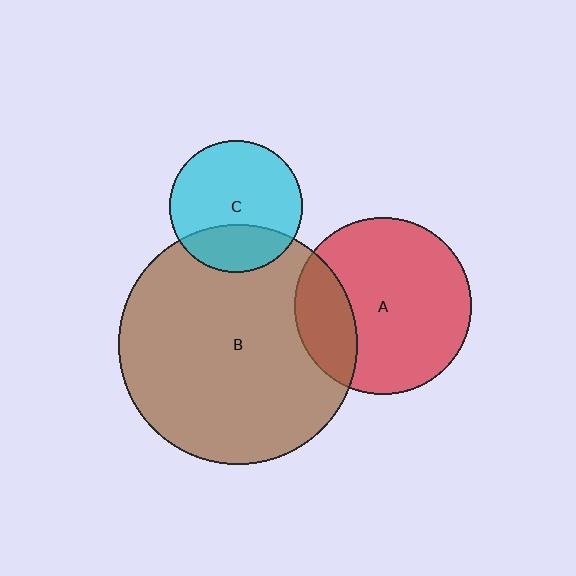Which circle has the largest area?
Circle B (brown).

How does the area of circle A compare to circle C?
Approximately 1.8 times.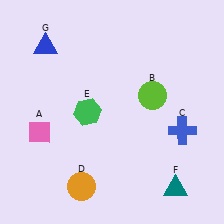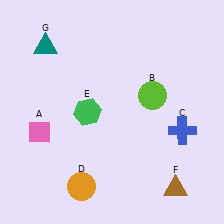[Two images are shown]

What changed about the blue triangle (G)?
In Image 1, G is blue. In Image 2, it changed to teal.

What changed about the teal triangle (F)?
In Image 1, F is teal. In Image 2, it changed to brown.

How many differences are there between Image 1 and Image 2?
There are 2 differences between the two images.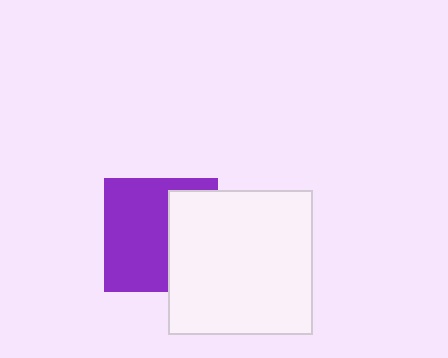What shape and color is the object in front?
The object in front is a white square.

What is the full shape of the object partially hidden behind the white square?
The partially hidden object is a purple square.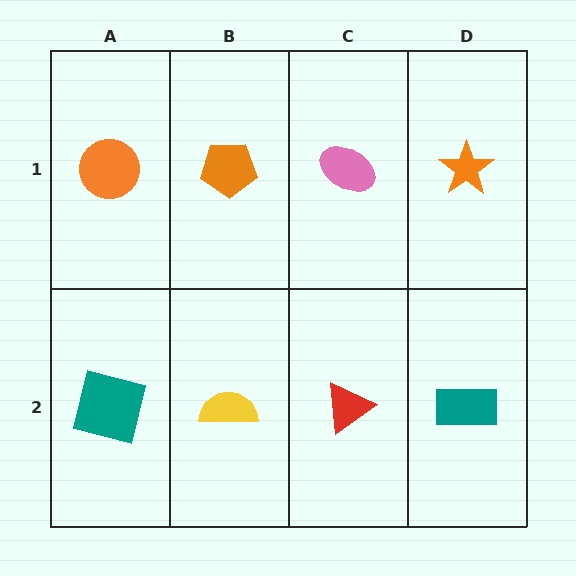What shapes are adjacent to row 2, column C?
A pink ellipse (row 1, column C), a yellow semicircle (row 2, column B), a teal rectangle (row 2, column D).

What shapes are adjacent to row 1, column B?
A yellow semicircle (row 2, column B), an orange circle (row 1, column A), a pink ellipse (row 1, column C).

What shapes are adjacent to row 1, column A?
A teal square (row 2, column A), an orange pentagon (row 1, column B).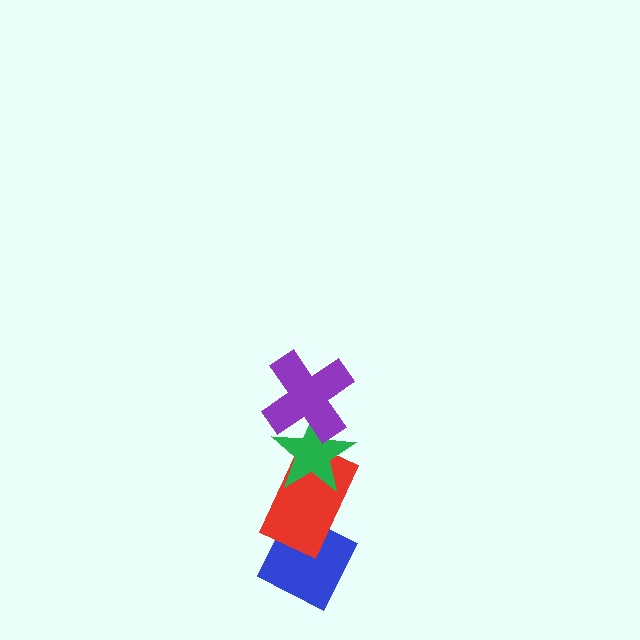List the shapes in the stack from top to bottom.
From top to bottom: the purple cross, the green star, the red rectangle, the blue diamond.